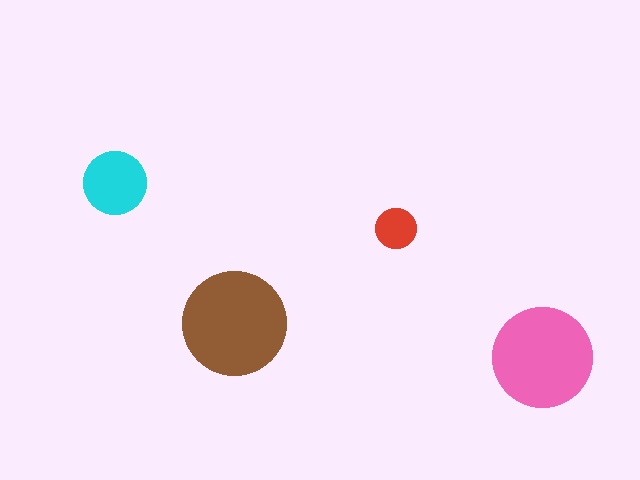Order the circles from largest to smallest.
the brown one, the pink one, the cyan one, the red one.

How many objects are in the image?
There are 4 objects in the image.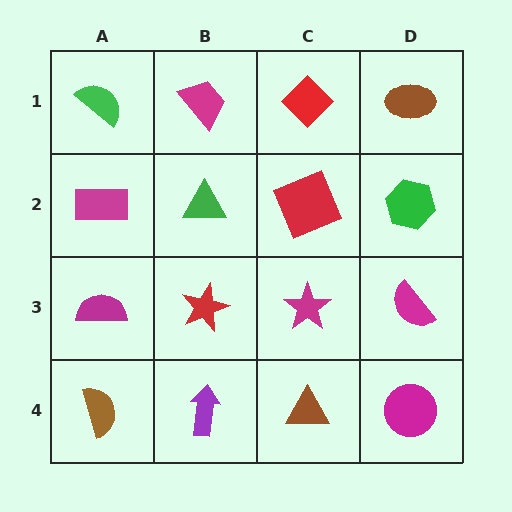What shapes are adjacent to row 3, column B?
A green triangle (row 2, column B), a purple arrow (row 4, column B), a magenta semicircle (row 3, column A), a magenta star (row 3, column C).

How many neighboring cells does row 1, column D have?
2.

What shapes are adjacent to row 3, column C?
A red square (row 2, column C), a brown triangle (row 4, column C), a red star (row 3, column B), a magenta semicircle (row 3, column D).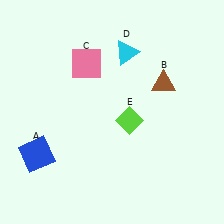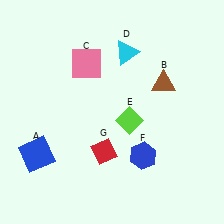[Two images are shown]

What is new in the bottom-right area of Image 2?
A blue hexagon (F) was added in the bottom-right area of Image 2.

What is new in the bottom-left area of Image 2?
A red diamond (G) was added in the bottom-left area of Image 2.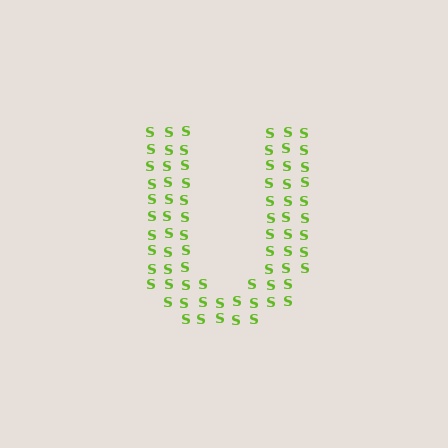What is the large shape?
The large shape is the letter U.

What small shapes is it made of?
It is made of small letter S's.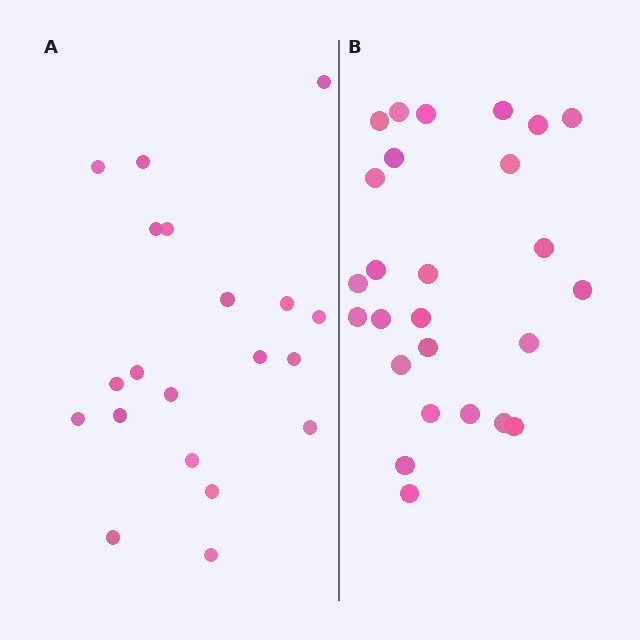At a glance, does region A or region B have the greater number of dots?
Region B (the right region) has more dots.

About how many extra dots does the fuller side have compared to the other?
Region B has about 6 more dots than region A.